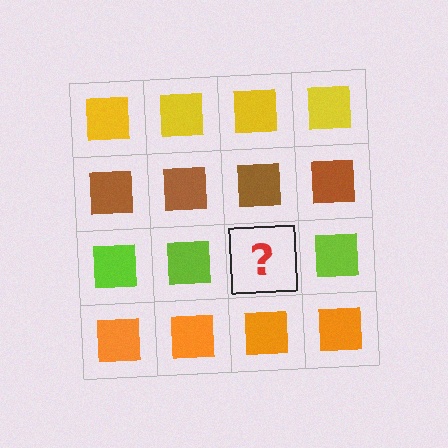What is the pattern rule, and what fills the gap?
The rule is that each row has a consistent color. The gap should be filled with a lime square.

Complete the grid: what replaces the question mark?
The question mark should be replaced with a lime square.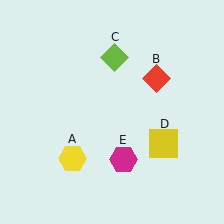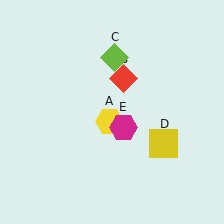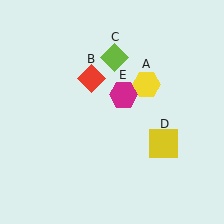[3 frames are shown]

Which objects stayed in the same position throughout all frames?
Lime diamond (object C) and yellow square (object D) remained stationary.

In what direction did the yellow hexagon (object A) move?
The yellow hexagon (object A) moved up and to the right.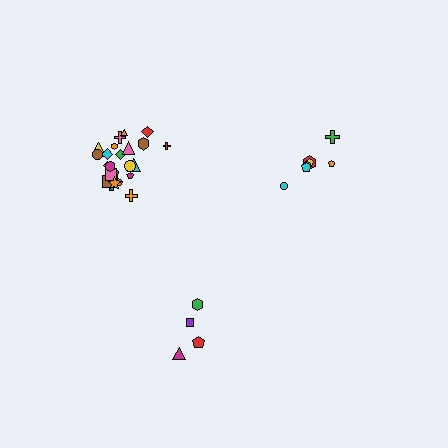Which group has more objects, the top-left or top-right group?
The top-left group.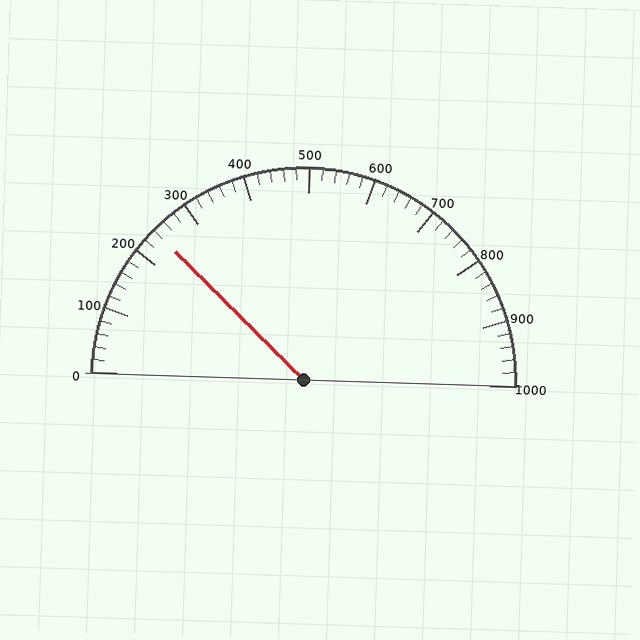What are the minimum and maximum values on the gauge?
The gauge ranges from 0 to 1000.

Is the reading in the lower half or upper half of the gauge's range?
The reading is in the lower half of the range (0 to 1000).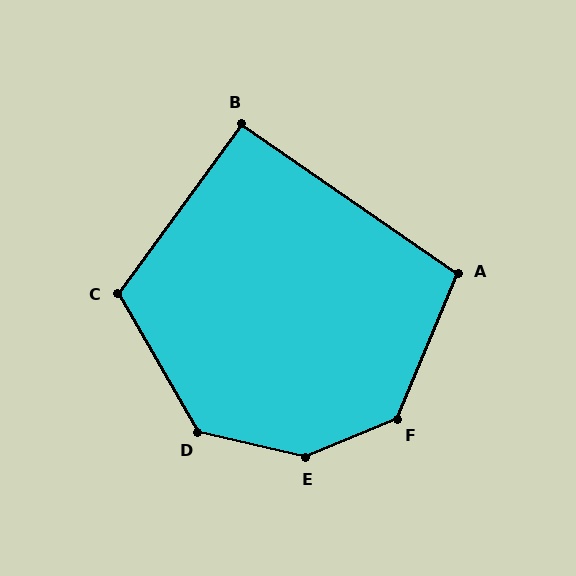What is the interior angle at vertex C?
Approximately 114 degrees (obtuse).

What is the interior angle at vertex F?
Approximately 136 degrees (obtuse).